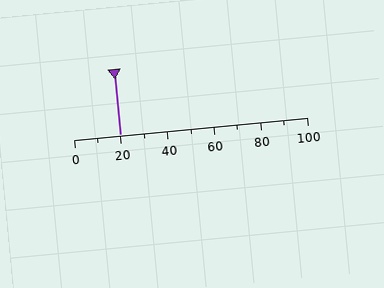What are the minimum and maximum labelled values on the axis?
The axis runs from 0 to 100.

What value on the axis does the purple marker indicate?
The marker indicates approximately 20.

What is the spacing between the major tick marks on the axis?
The major ticks are spaced 20 apart.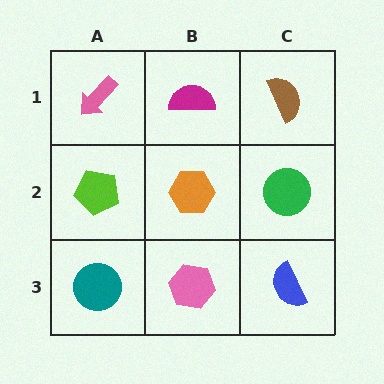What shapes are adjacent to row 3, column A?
A lime pentagon (row 2, column A), a pink hexagon (row 3, column B).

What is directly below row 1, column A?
A lime pentagon.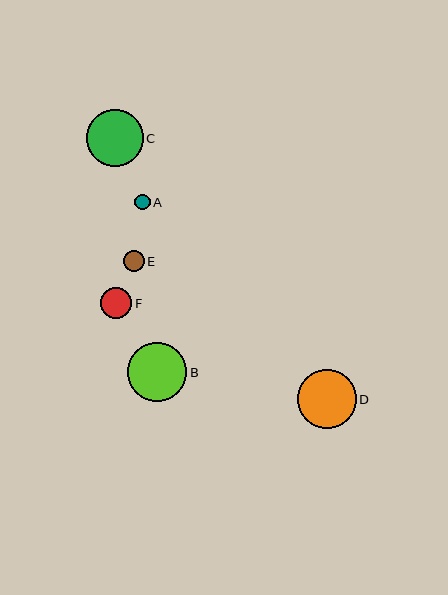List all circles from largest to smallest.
From largest to smallest: D, B, C, F, E, A.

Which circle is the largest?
Circle D is the largest with a size of approximately 59 pixels.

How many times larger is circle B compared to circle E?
Circle B is approximately 2.8 times the size of circle E.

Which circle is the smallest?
Circle A is the smallest with a size of approximately 16 pixels.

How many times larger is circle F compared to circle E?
Circle F is approximately 1.5 times the size of circle E.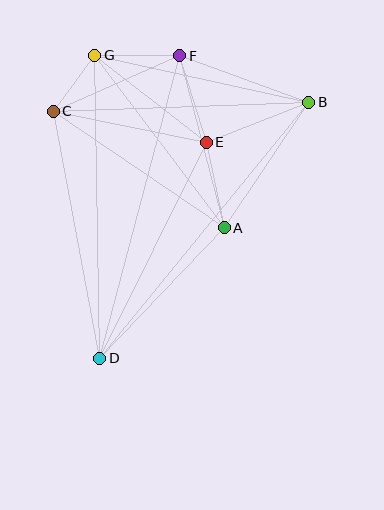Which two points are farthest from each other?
Points B and D are farthest from each other.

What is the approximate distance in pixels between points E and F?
The distance between E and F is approximately 91 pixels.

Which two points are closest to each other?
Points C and G are closest to each other.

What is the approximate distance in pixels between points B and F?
The distance between B and F is approximately 137 pixels.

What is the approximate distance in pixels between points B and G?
The distance between B and G is approximately 219 pixels.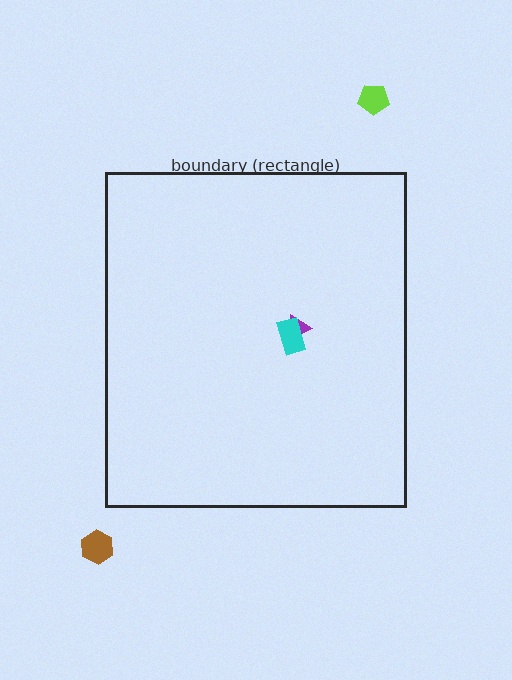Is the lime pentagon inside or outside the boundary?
Outside.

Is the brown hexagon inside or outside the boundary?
Outside.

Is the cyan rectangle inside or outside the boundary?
Inside.